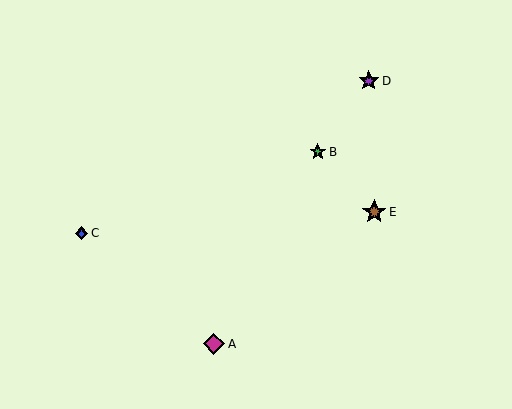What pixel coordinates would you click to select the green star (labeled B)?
Click at (318, 152) to select the green star B.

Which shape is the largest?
The brown star (labeled E) is the largest.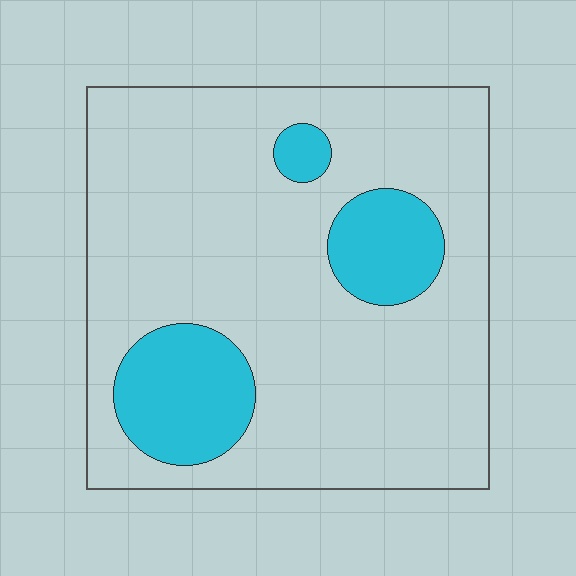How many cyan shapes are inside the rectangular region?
3.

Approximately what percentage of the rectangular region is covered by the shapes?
Approximately 20%.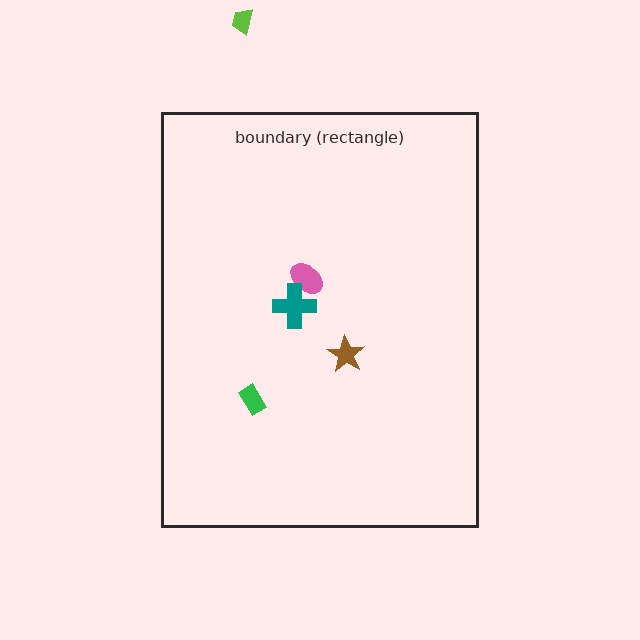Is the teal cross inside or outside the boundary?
Inside.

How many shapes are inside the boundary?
4 inside, 1 outside.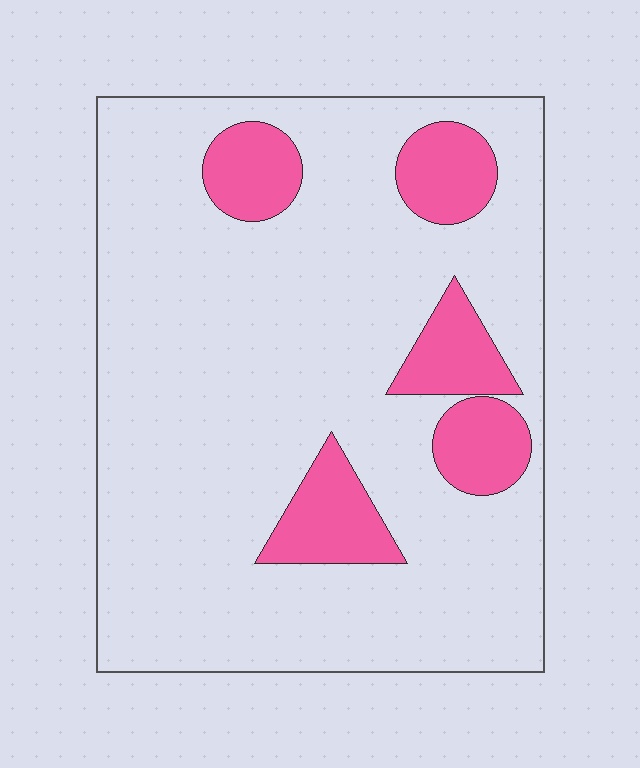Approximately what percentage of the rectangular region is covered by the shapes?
Approximately 15%.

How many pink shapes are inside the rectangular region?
5.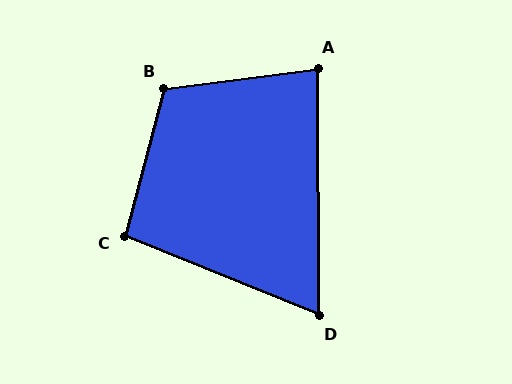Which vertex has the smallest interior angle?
D, at approximately 68 degrees.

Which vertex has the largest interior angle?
B, at approximately 112 degrees.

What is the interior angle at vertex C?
Approximately 97 degrees (obtuse).